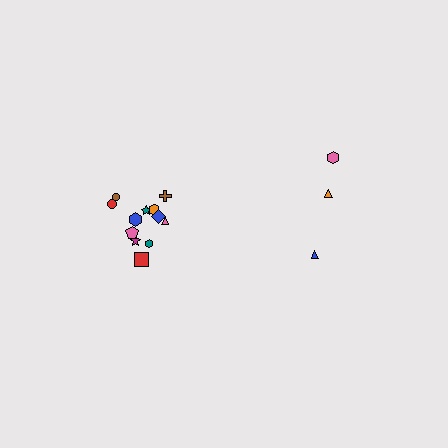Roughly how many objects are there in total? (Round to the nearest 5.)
Roughly 15 objects in total.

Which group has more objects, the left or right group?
The left group.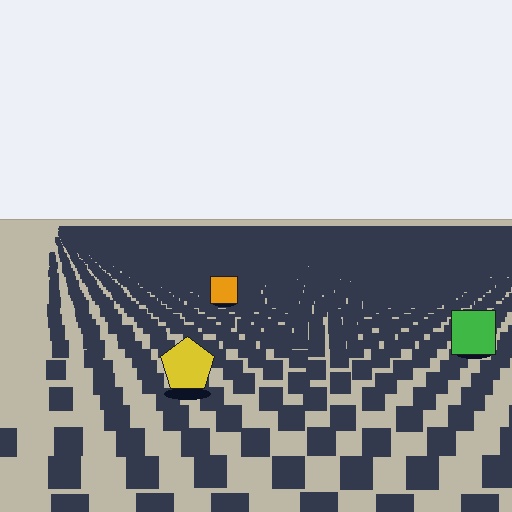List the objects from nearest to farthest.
From nearest to farthest: the yellow pentagon, the green square, the orange square.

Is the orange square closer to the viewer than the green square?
No. The green square is closer — you can tell from the texture gradient: the ground texture is coarser near it.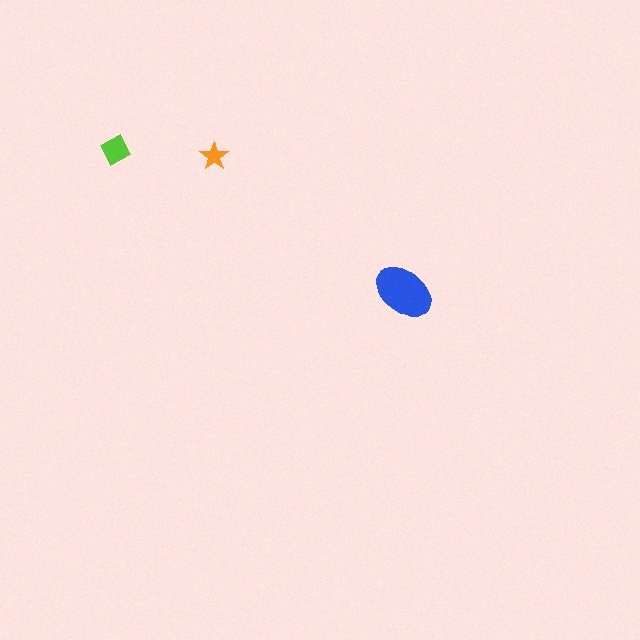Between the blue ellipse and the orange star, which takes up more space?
The blue ellipse.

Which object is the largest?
The blue ellipse.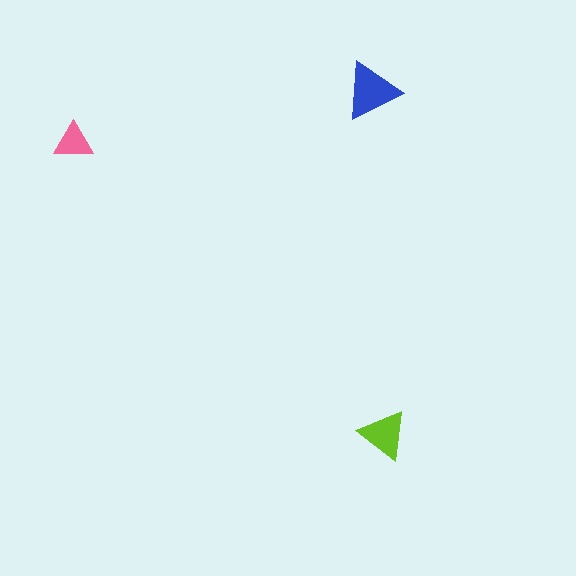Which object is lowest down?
The lime triangle is bottommost.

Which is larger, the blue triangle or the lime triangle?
The blue one.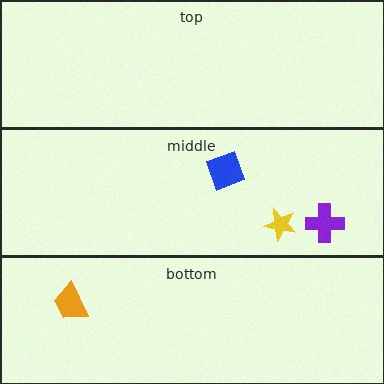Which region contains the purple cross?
The middle region.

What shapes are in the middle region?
The yellow star, the purple cross, the blue diamond.